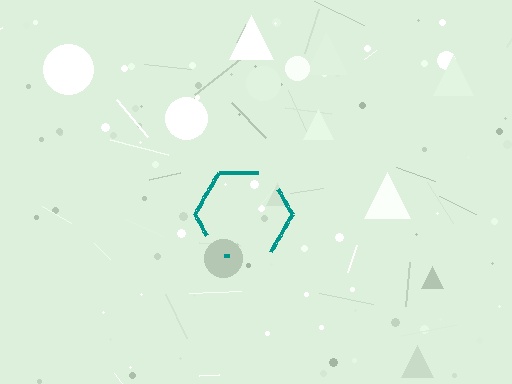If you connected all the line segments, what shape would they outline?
They would outline a hexagon.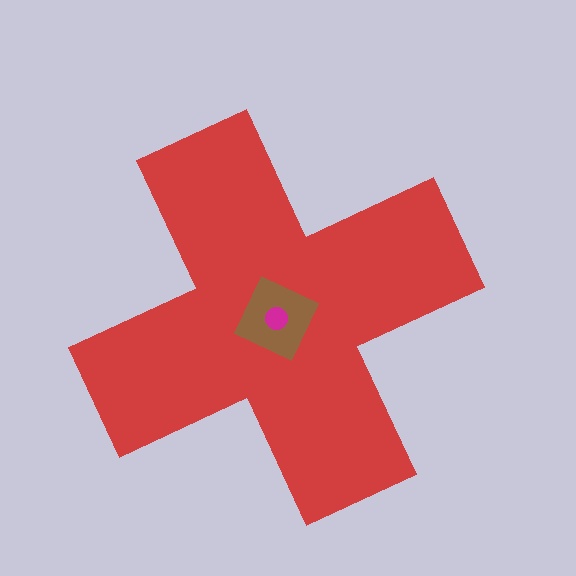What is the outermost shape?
The red cross.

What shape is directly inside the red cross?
The brown diamond.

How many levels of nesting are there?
3.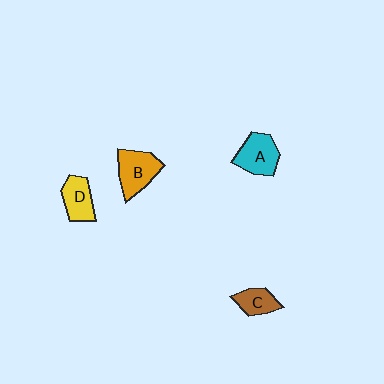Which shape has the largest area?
Shape B (orange).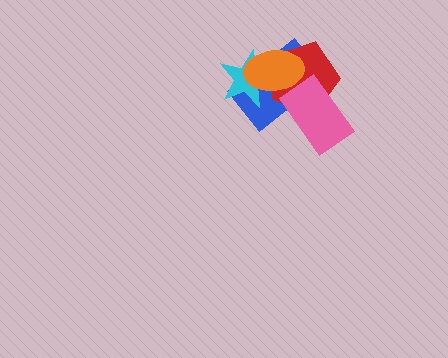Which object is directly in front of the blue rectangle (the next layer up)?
The red pentagon is directly in front of the blue rectangle.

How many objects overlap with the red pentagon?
4 objects overlap with the red pentagon.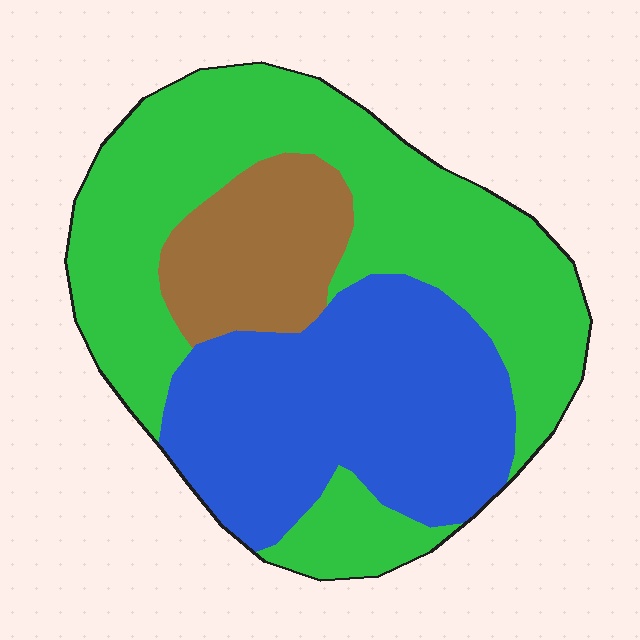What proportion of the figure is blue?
Blue covers 36% of the figure.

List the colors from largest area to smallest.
From largest to smallest: green, blue, brown.